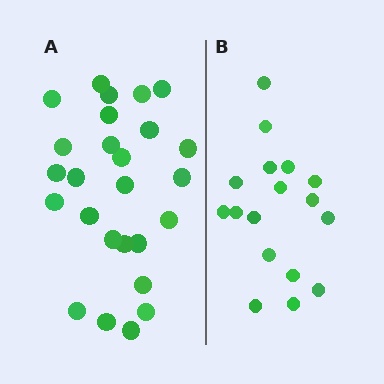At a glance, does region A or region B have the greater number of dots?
Region A (the left region) has more dots.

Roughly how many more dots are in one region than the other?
Region A has roughly 8 or so more dots than region B.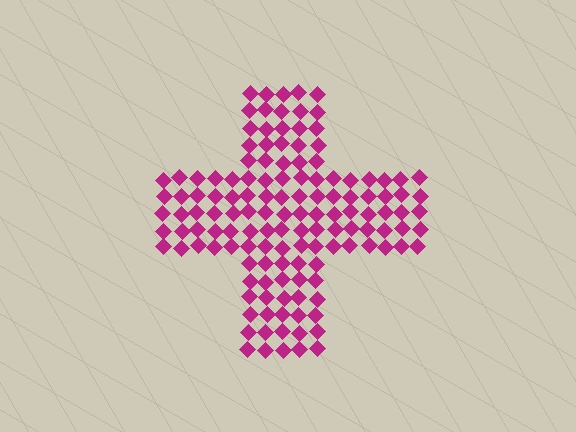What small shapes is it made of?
It is made of small diamonds.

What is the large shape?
The large shape is a cross.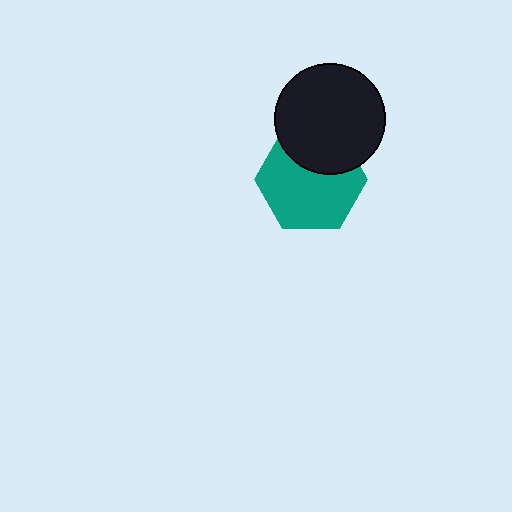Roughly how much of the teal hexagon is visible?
Most of it is visible (roughly 68%).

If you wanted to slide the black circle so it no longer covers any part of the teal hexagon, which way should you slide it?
Slide it up — that is the most direct way to separate the two shapes.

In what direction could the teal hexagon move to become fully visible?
The teal hexagon could move down. That would shift it out from behind the black circle entirely.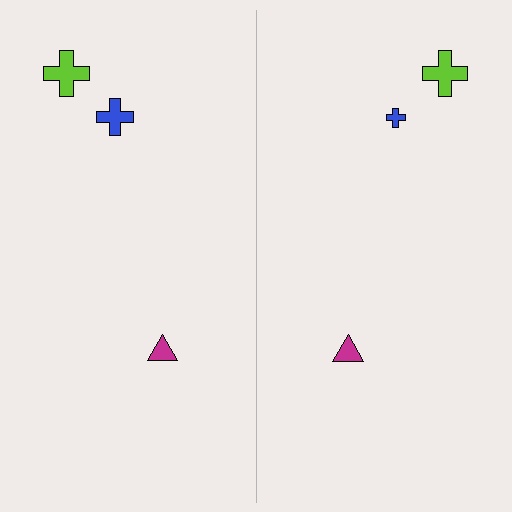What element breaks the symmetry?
The blue cross on the right side has a different size than its mirror counterpart.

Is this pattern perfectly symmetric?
No, the pattern is not perfectly symmetric. The blue cross on the right side has a different size than its mirror counterpart.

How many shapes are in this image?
There are 6 shapes in this image.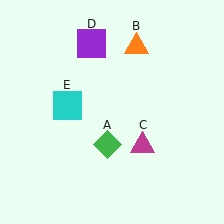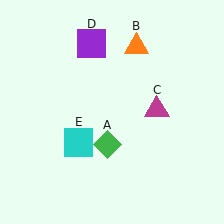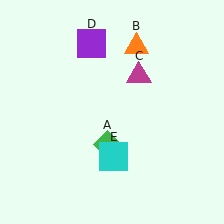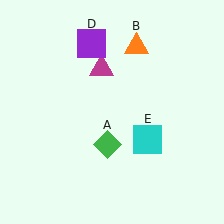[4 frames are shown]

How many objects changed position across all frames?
2 objects changed position: magenta triangle (object C), cyan square (object E).